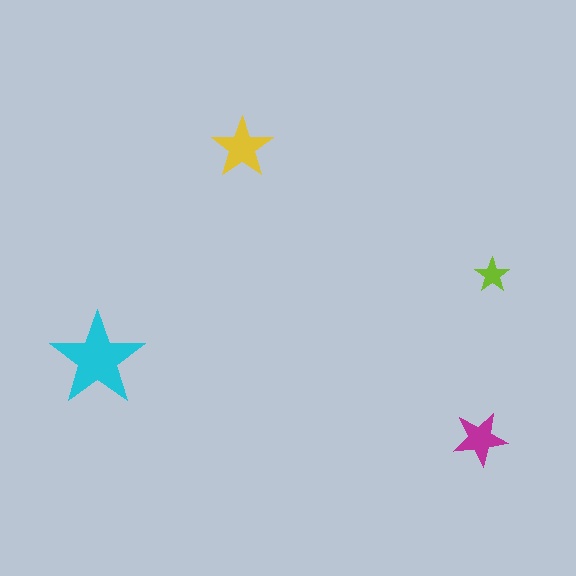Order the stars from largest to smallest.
the cyan one, the yellow one, the magenta one, the lime one.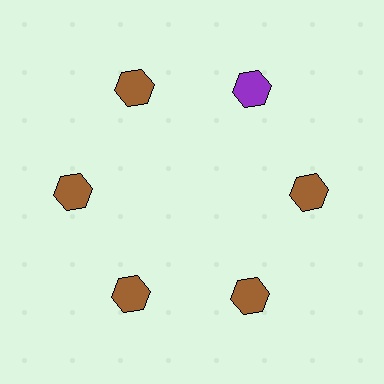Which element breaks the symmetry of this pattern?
The purple hexagon at roughly the 1 o'clock position breaks the symmetry. All other shapes are brown hexagons.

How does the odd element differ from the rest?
It has a different color: purple instead of brown.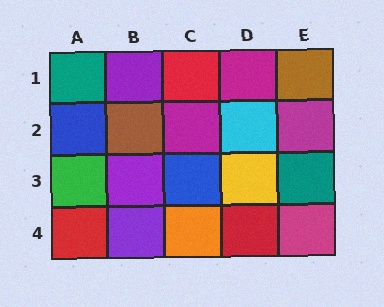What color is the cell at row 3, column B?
Purple.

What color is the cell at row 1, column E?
Brown.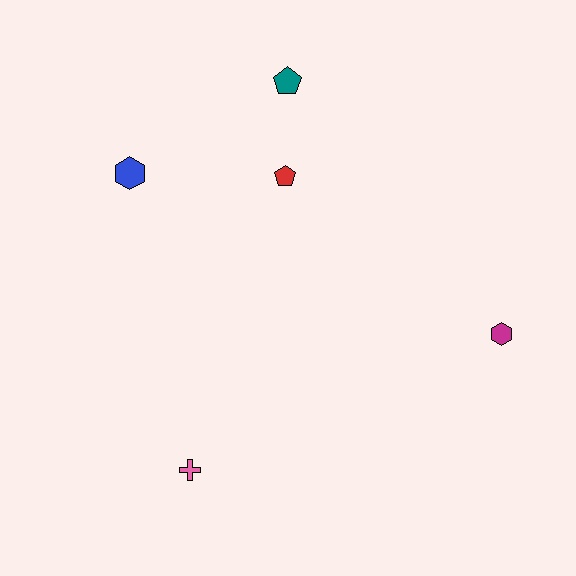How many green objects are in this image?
There are no green objects.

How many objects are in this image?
There are 5 objects.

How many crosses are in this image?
There is 1 cross.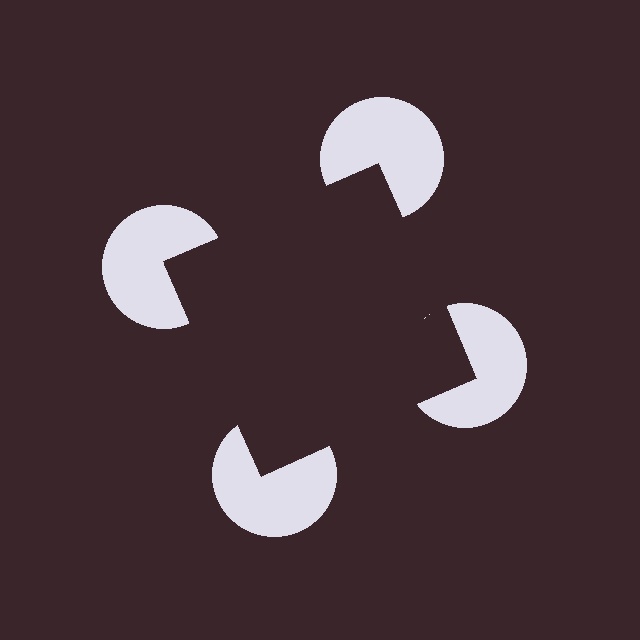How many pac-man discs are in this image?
There are 4 — one at each vertex of the illusory square.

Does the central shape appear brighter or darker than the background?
It typically appears slightly darker than the background, even though no actual brightness change is drawn.